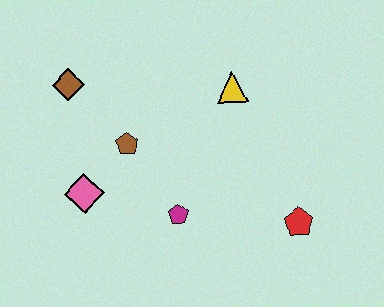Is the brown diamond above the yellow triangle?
Yes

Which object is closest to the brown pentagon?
The pink diamond is closest to the brown pentagon.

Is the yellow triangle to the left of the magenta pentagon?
No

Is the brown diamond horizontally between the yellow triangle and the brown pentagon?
No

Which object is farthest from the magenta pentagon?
The brown diamond is farthest from the magenta pentagon.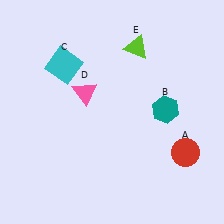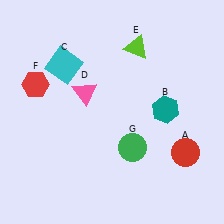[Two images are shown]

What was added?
A red hexagon (F), a green circle (G) were added in Image 2.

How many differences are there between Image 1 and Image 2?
There are 2 differences between the two images.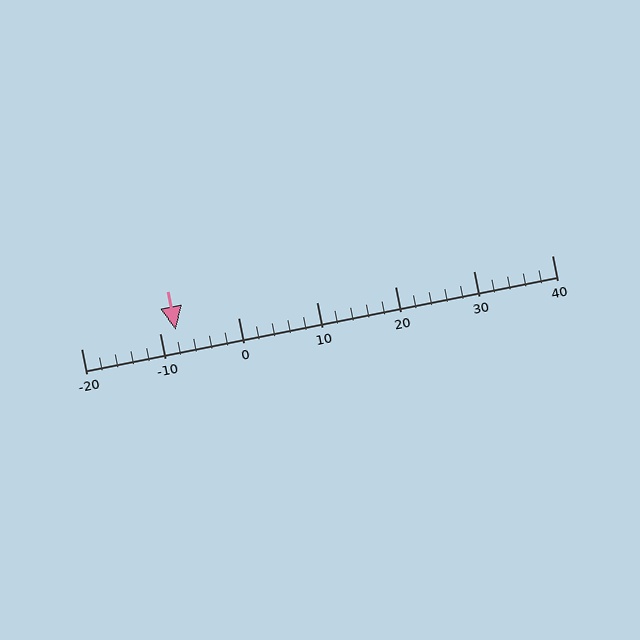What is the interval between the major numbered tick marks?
The major tick marks are spaced 10 units apart.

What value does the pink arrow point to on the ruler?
The pink arrow points to approximately -8.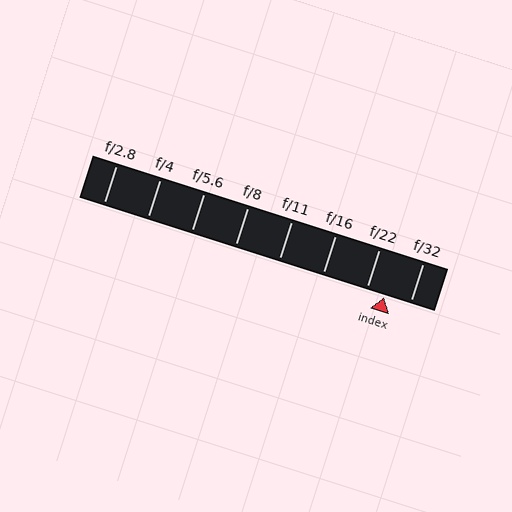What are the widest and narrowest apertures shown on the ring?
The widest aperture shown is f/2.8 and the narrowest is f/32.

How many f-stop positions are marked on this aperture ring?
There are 8 f-stop positions marked.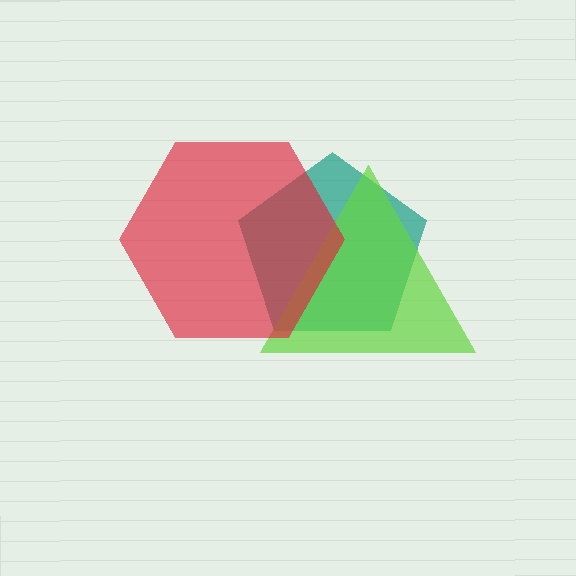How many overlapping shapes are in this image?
There are 3 overlapping shapes in the image.